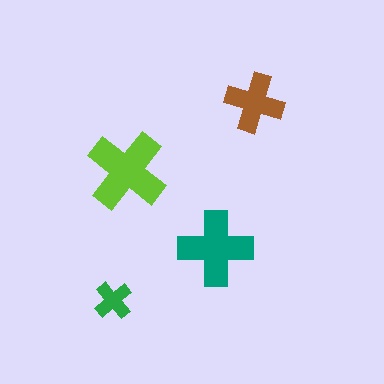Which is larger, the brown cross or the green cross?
The brown one.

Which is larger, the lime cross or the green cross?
The lime one.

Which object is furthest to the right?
The brown cross is rightmost.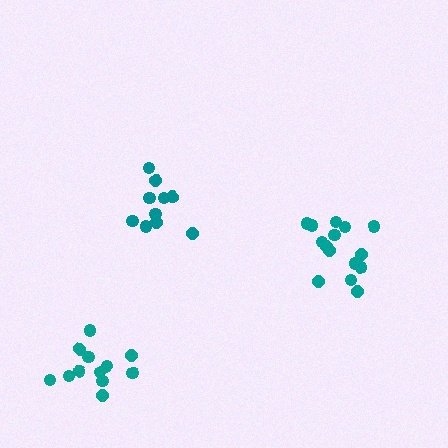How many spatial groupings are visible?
There are 3 spatial groupings.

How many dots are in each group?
Group 1: 12 dots, Group 2: 10 dots, Group 3: 15 dots (37 total).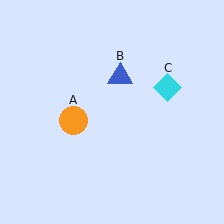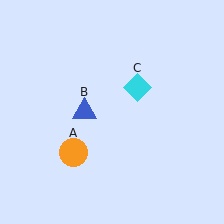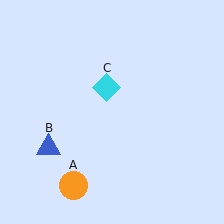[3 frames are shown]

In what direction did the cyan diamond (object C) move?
The cyan diamond (object C) moved left.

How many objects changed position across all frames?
3 objects changed position: orange circle (object A), blue triangle (object B), cyan diamond (object C).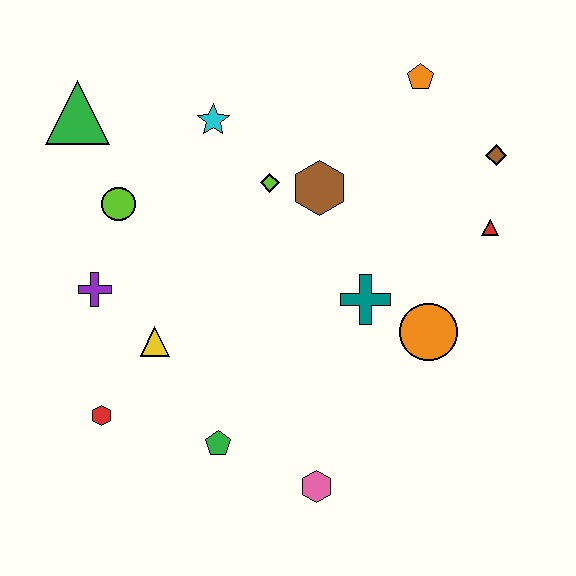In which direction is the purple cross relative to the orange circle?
The purple cross is to the left of the orange circle.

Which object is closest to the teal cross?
The orange circle is closest to the teal cross.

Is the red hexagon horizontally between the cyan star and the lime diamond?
No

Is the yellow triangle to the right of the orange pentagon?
No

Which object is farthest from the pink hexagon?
The green triangle is farthest from the pink hexagon.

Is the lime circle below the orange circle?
No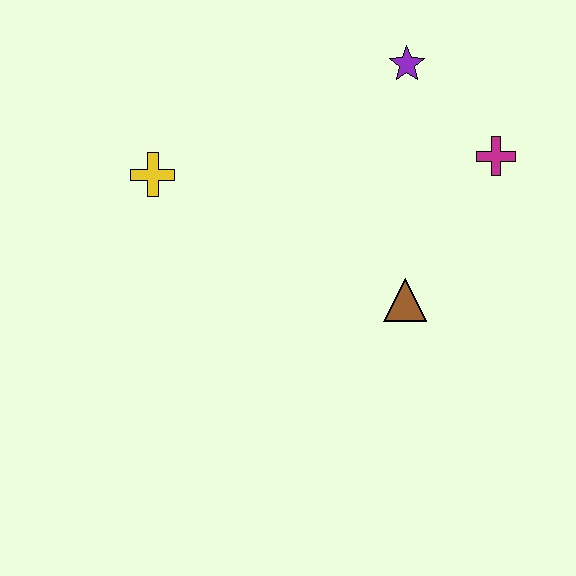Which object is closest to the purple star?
The magenta cross is closest to the purple star.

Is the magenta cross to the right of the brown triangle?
Yes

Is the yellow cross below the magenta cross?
Yes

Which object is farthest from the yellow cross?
The magenta cross is farthest from the yellow cross.